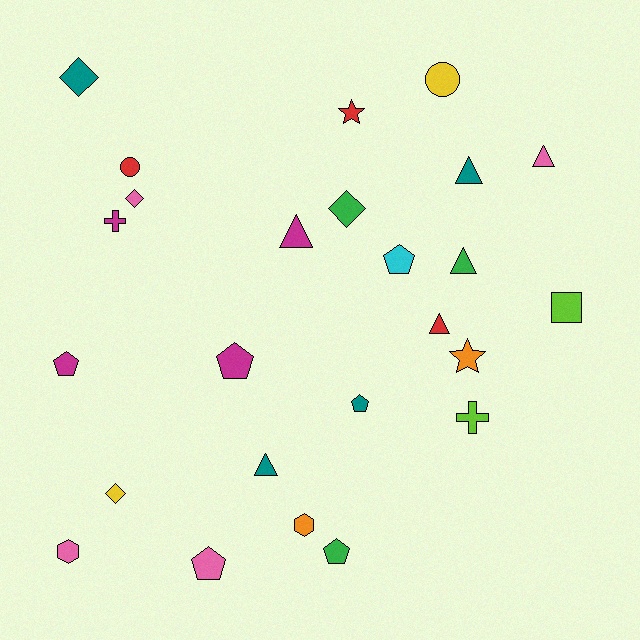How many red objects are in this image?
There are 3 red objects.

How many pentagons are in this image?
There are 6 pentagons.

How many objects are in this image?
There are 25 objects.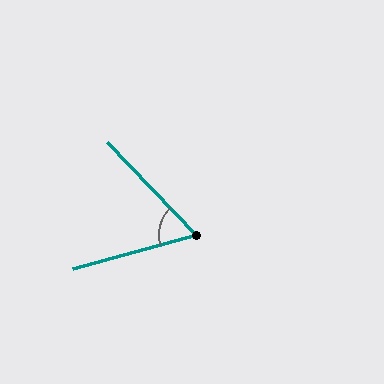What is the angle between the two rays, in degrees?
Approximately 62 degrees.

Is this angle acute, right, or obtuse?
It is acute.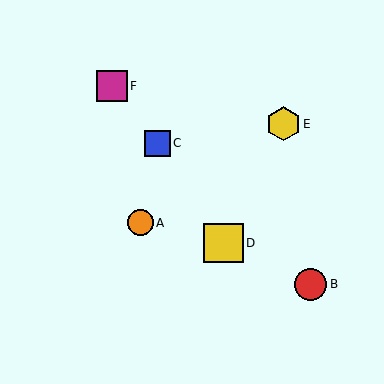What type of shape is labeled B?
Shape B is a red circle.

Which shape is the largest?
The yellow square (labeled D) is the largest.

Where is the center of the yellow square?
The center of the yellow square is at (224, 243).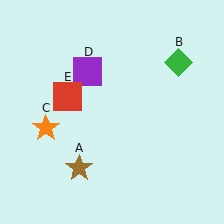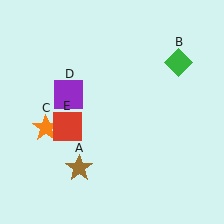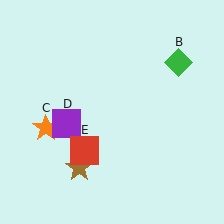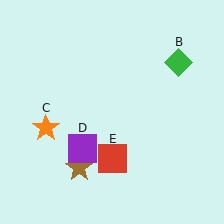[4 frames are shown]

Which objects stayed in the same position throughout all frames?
Brown star (object A) and green diamond (object B) and orange star (object C) remained stationary.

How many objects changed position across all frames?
2 objects changed position: purple square (object D), red square (object E).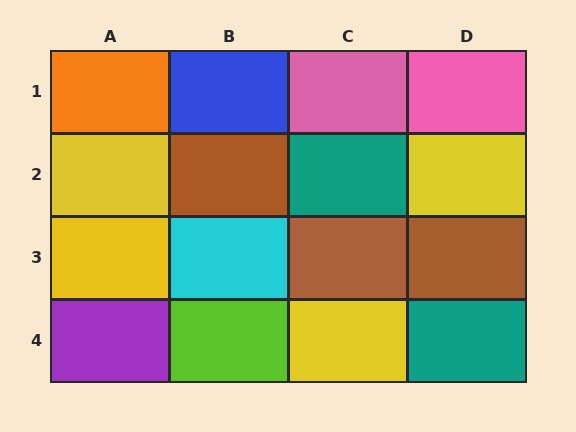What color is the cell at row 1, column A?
Orange.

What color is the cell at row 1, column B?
Blue.